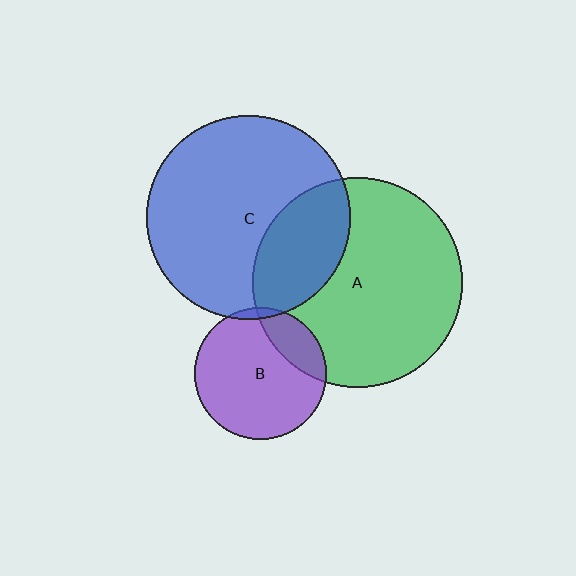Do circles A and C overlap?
Yes.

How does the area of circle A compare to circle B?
Approximately 2.5 times.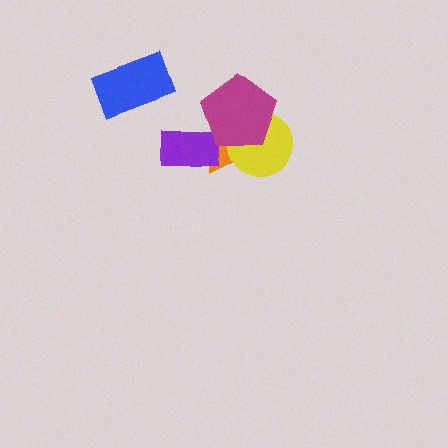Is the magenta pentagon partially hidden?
No, no other shape covers it.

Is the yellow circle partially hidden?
Yes, it is partially covered by another shape.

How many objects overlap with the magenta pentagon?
3 objects overlap with the magenta pentagon.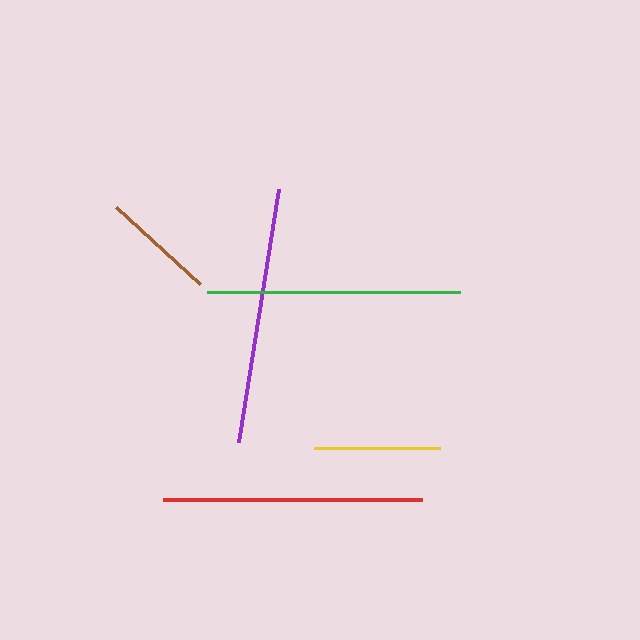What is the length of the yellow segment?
The yellow segment is approximately 127 pixels long.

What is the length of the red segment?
The red segment is approximately 259 pixels long.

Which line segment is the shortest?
The brown line is the shortest at approximately 114 pixels.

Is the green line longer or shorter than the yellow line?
The green line is longer than the yellow line.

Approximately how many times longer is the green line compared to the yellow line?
The green line is approximately 2.0 times the length of the yellow line.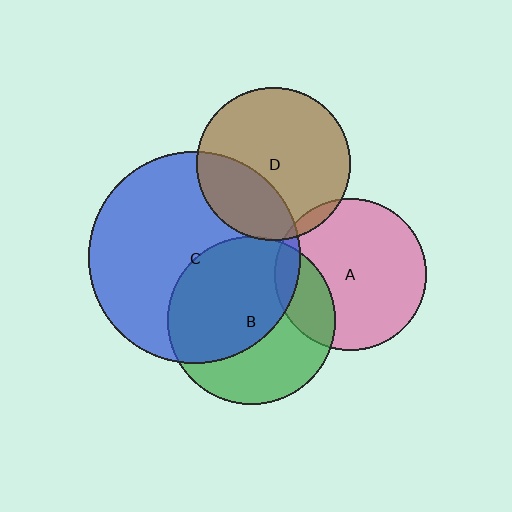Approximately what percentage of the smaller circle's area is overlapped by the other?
Approximately 55%.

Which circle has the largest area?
Circle C (blue).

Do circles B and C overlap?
Yes.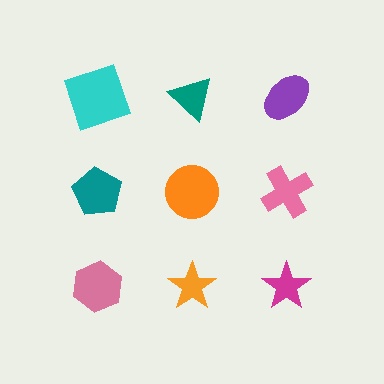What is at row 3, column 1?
A pink hexagon.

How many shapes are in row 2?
3 shapes.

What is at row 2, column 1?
A teal pentagon.